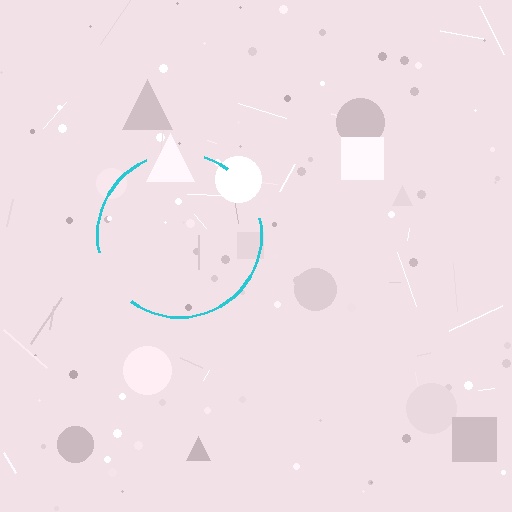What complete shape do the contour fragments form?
The contour fragments form a circle.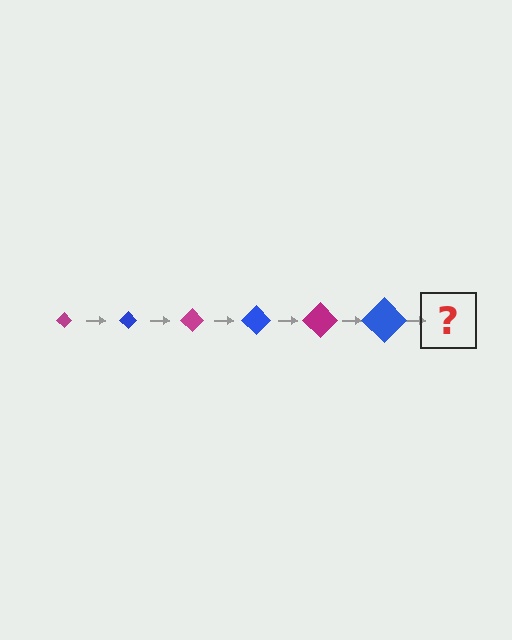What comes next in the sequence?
The next element should be a magenta diamond, larger than the previous one.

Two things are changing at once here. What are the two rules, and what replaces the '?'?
The two rules are that the diamond grows larger each step and the color cycles through magenta and blue. The '?' should be a magenta diamond, larger than the previous one.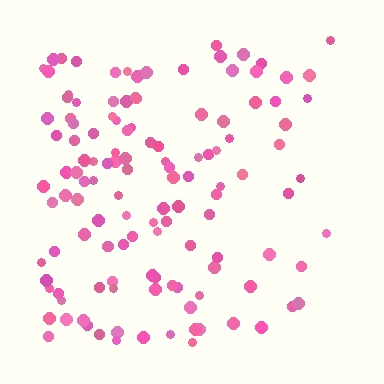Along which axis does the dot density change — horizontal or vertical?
Horizontal.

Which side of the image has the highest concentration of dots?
The left.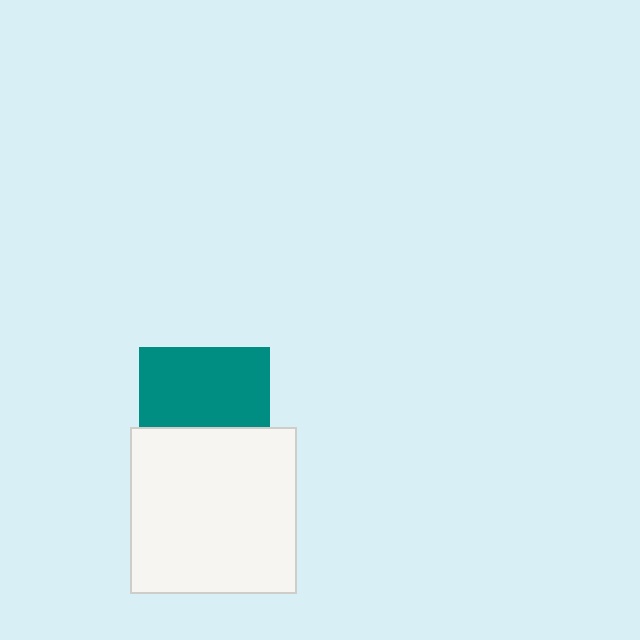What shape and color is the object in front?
The object in front is a white square.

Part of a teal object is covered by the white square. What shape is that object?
It is a square.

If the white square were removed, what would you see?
You would see the complete teal square.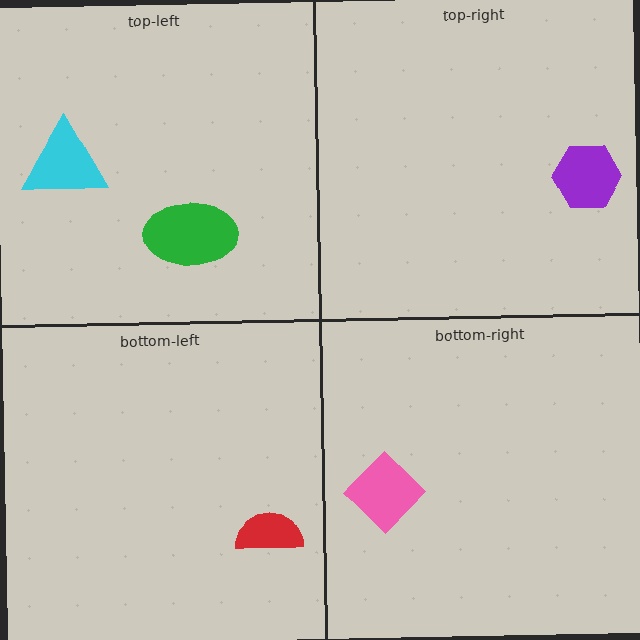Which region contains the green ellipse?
The top-left region.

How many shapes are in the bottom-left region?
1.